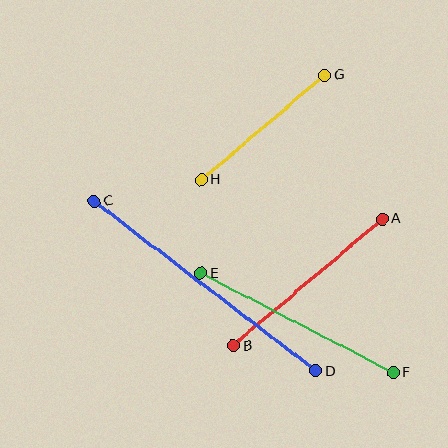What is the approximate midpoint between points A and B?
The midpoint is at approximately (308, 282) pixels.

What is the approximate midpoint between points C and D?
The midpoint is at approximately (205, 286) pixels.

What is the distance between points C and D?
The distance is approximately 279 pixels.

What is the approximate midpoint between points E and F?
The midpoint is at approximately (297, 323) pixels.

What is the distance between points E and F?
The distance is approximately 217 pixels.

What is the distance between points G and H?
The distance is approximately 161 pixels.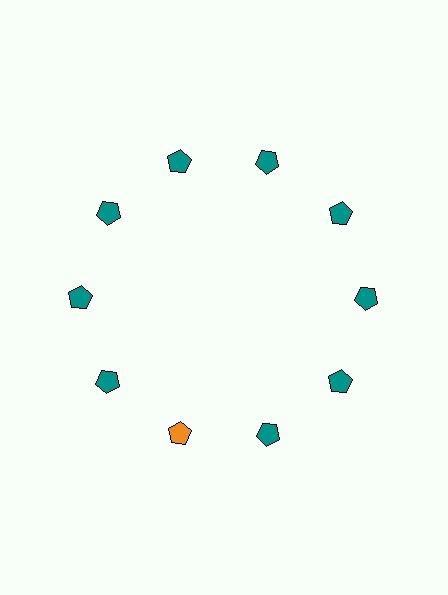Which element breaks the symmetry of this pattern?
The orange pentagon at roughly the 7 o'clock position breaks the symmetry. All other shapes are teal pentagons.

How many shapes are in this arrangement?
There are 10 shapes arranged in a ring pattern.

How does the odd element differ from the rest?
It has a different color: orange instead of teal.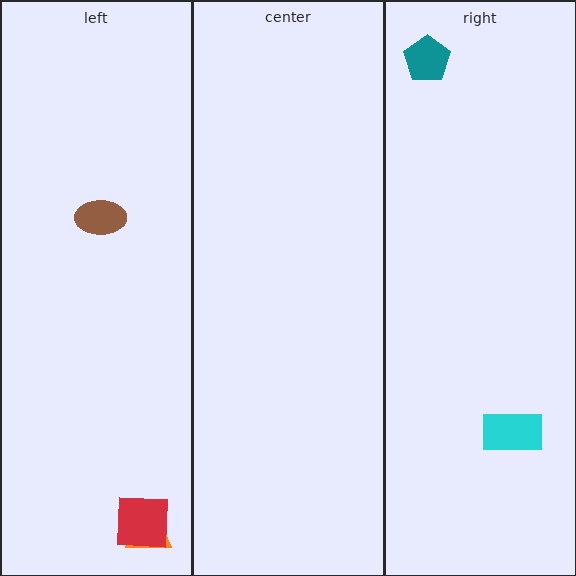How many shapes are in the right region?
2.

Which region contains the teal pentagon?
The right region.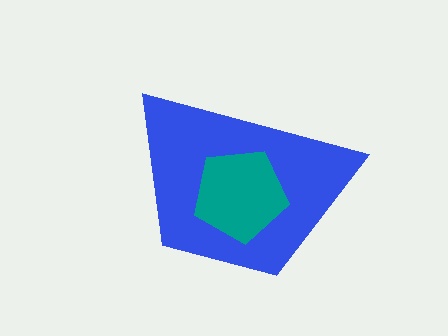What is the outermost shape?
The blue trapezoid.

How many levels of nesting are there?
2.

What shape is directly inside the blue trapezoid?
The teal pentagon.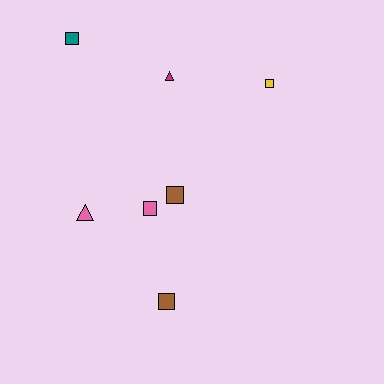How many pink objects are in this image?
There are 2 pink objects.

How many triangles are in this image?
There are 2 triangles.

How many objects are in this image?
There are 7 objects.